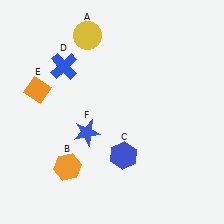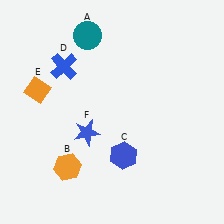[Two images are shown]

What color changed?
The circle (A) changed from yellow in Image 1 to teal in Image 2.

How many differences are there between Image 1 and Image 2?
There is 1 difference between the two images.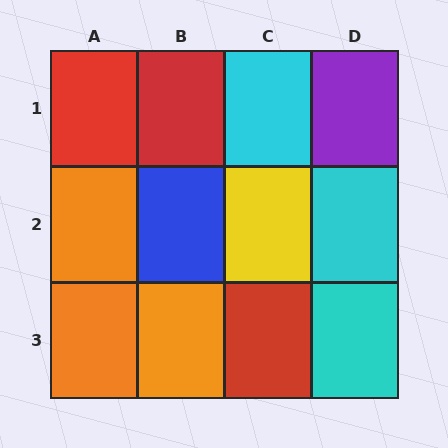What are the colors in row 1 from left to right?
Red, red, cyan, purple.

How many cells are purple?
1 cell is purple.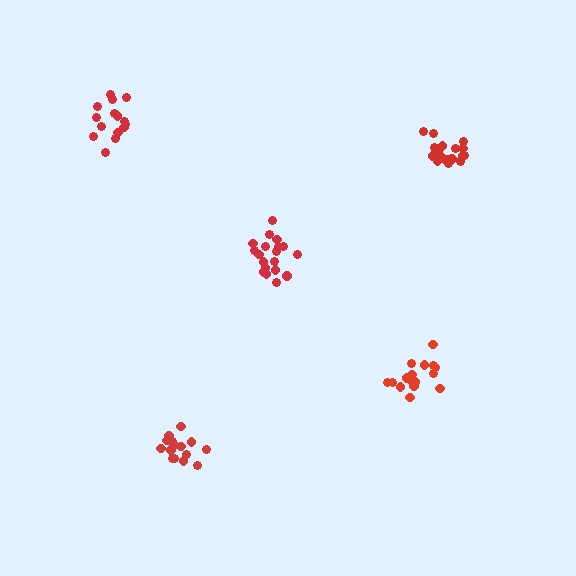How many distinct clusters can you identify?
There are 5 distinct clusters.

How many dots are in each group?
Group 1: 15 dots, Group 2: 16 dots, Group 3: 19 dots, Group 4: 19 dots, Group 5: 16 dots (85 total).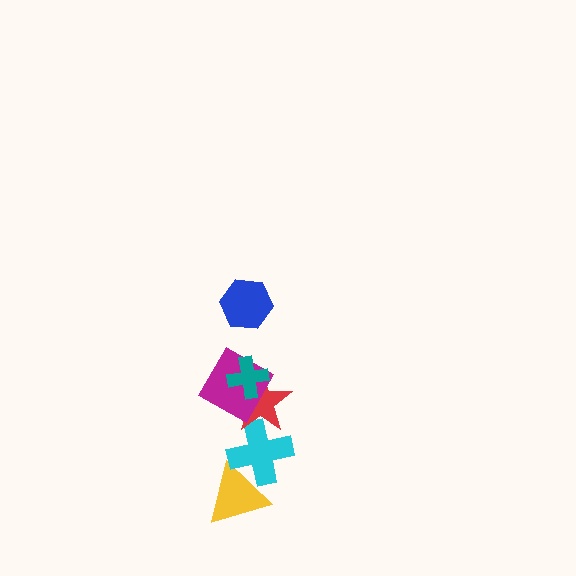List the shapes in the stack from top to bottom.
From top to bottom: the blue hexagon, the teal cross, the magenta square, the red star, the cyan cross, the yellow triangle.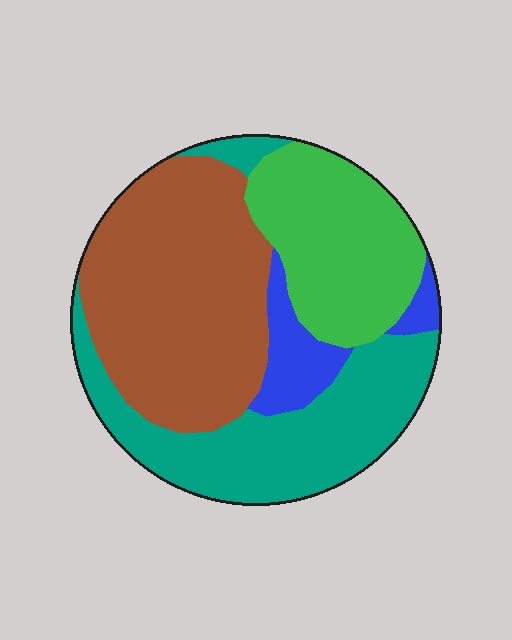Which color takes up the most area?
Brown, at roughly 40%.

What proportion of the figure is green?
Green covers roughly 25% of the figure.